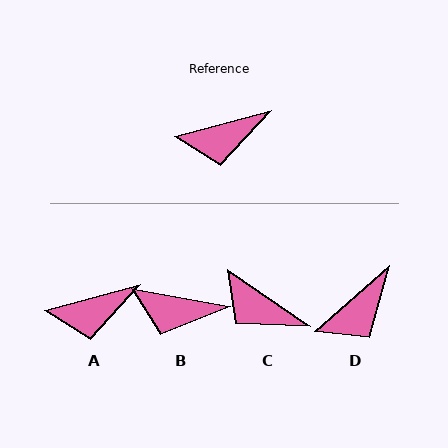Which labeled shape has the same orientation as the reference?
A.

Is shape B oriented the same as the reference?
No, it is off by about 25 degrees.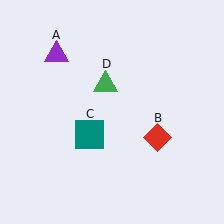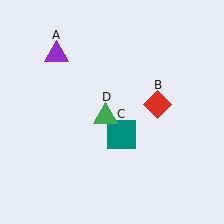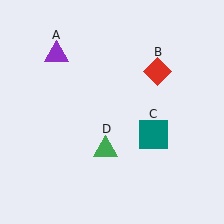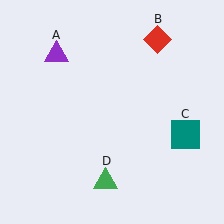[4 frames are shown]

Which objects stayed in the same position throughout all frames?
Purple triangle (object A) remained stationary.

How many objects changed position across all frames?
3 objects changed position: red diamond (object B), teal square (object C), green triangle (object D).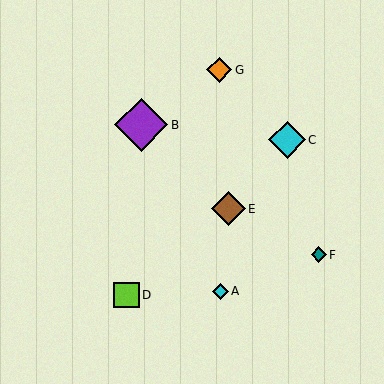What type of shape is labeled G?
Shape G is an orange diamond.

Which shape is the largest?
The purple diamond (labeled B) is the largest.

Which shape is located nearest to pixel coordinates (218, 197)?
The brown diamond (labeled E) at (228, 209) is nearest to that location.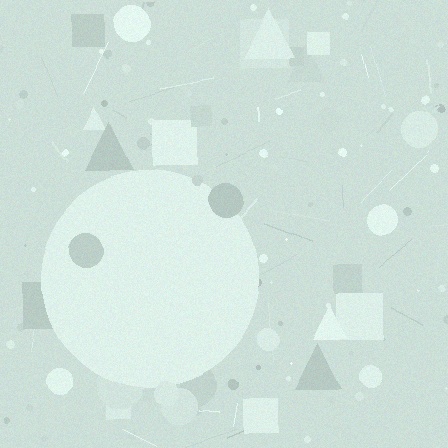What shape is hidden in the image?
A circle is hidden in the image.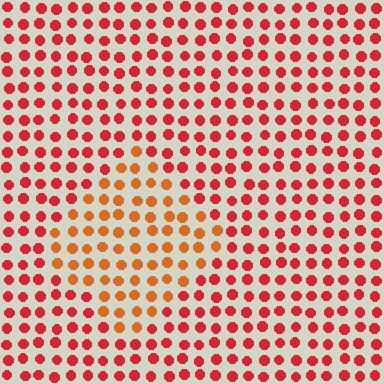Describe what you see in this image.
The image is filled with small red elements in a uniform arrangement. A diamond-shaped region is visible where the elements are tinted to a slightly different hue, forming a subtle color boundary.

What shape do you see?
I see a diamond.